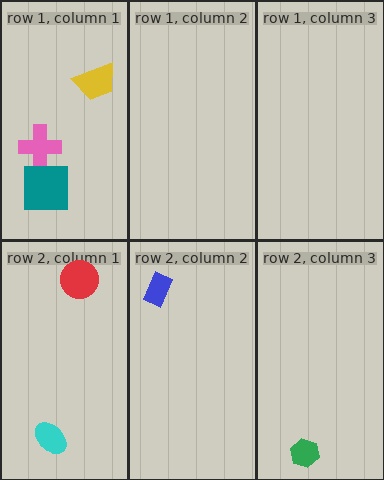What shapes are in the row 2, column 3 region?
The green hexagon.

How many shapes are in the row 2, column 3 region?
1.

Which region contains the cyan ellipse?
The row 2, column 1 region.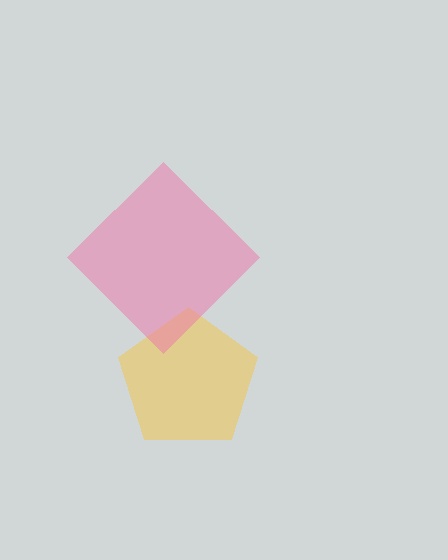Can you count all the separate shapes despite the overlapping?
Yes, there are 2 separate shapes.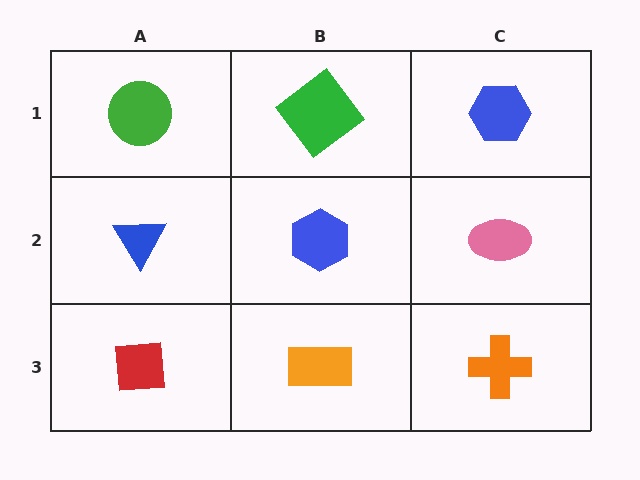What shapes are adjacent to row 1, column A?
A blue triangle (row 2, column A), a green diamond (row 1, column B).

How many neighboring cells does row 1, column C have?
2.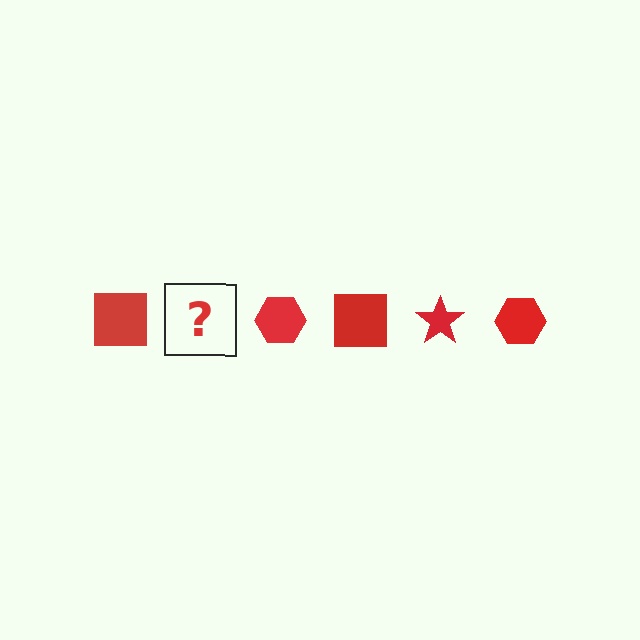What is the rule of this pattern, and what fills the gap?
The rule is that the pattern cycles through square, star, hexagon shapes in red. The gap should be filled with a red star.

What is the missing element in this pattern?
The missing element is a red star.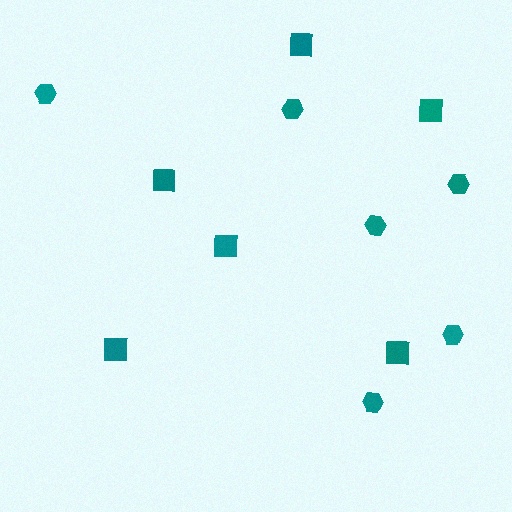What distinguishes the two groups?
There are 2 groups: one group of hexagons (6) and one group of squares (6).